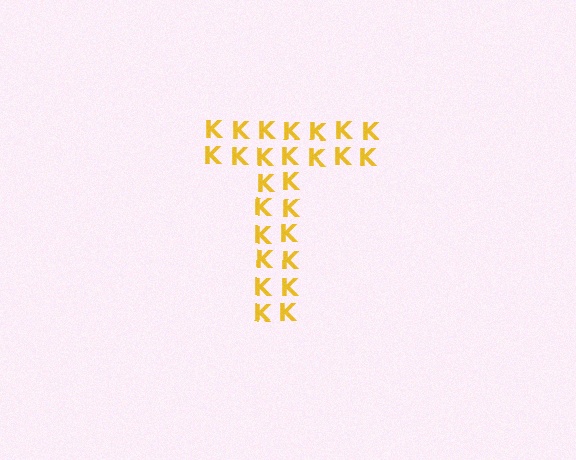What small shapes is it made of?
It is made of small letter K's.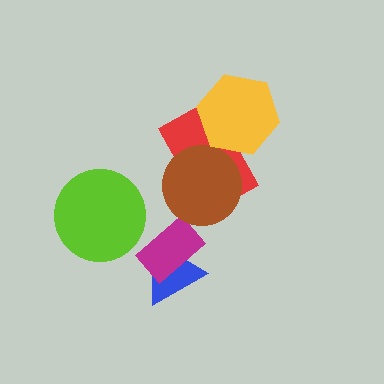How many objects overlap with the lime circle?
0 objects overlap with the lime circle.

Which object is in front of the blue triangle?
The magenta rectangle is in front of the blue triangle.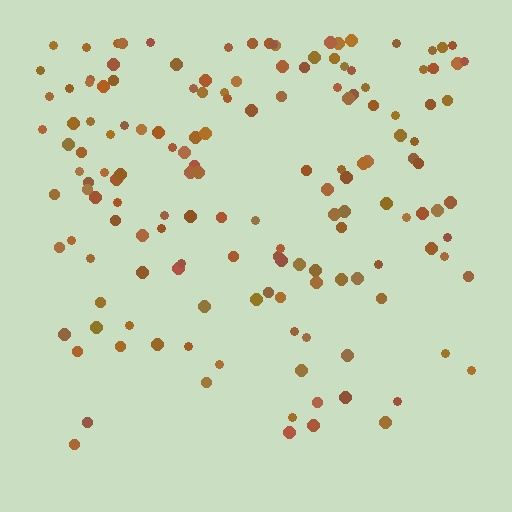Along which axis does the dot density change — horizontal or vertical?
Vertical.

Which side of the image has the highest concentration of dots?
The top.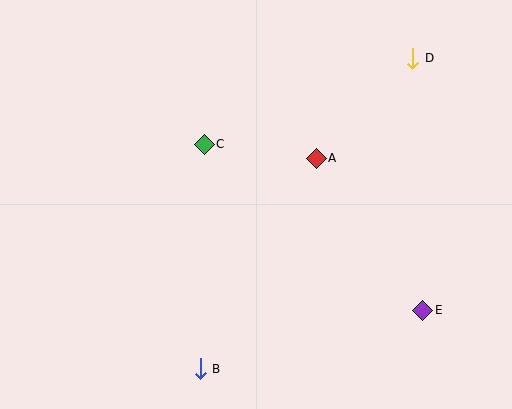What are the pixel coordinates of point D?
Point D is at (413, 58).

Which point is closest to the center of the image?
Point A at (316, 158) is closest to the center.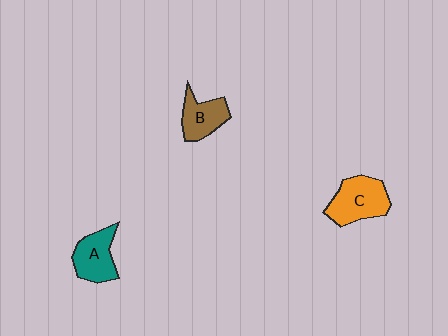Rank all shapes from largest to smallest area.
From largest to smallest: C (orange), A (teal), B (brown).